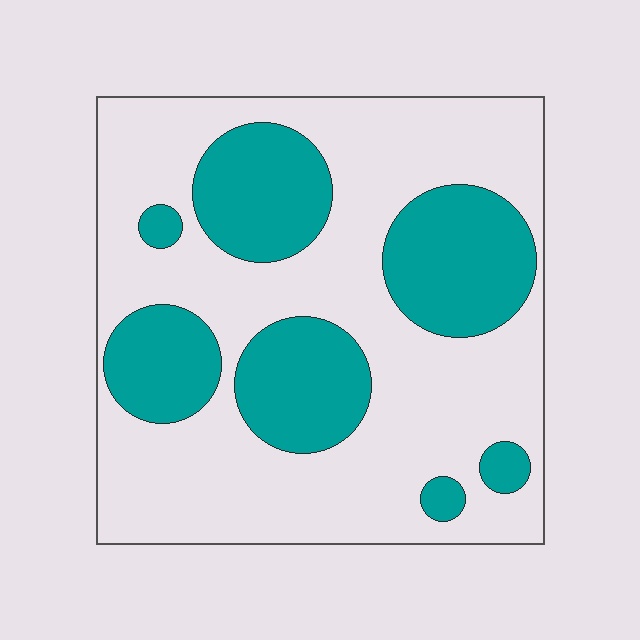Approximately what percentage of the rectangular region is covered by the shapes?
Approximately 35%.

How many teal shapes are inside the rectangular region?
7.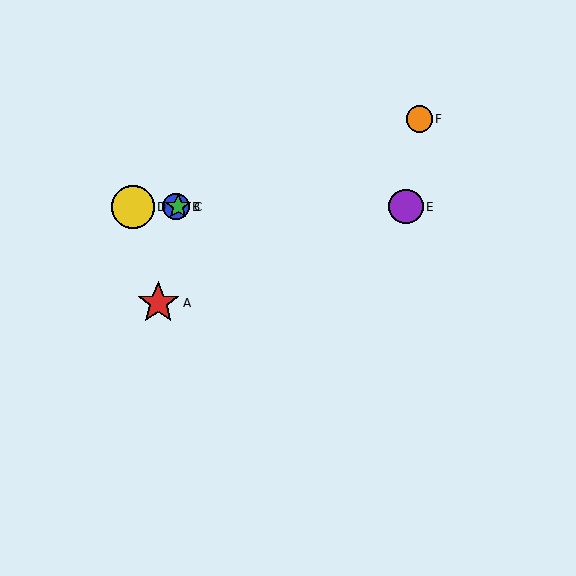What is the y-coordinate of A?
Object A is at y≈303.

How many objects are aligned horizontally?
4 objects (B, C, D, E) are aligned horizontally.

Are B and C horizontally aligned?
Yes, both are at y≈207.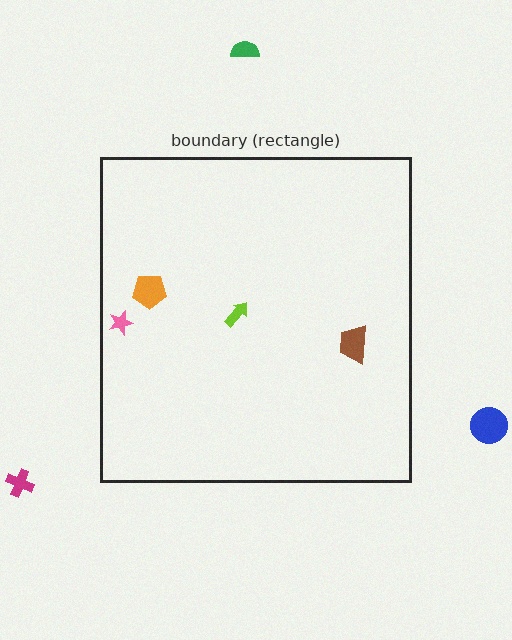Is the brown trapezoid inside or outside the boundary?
Inside.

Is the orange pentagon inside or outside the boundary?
Inside.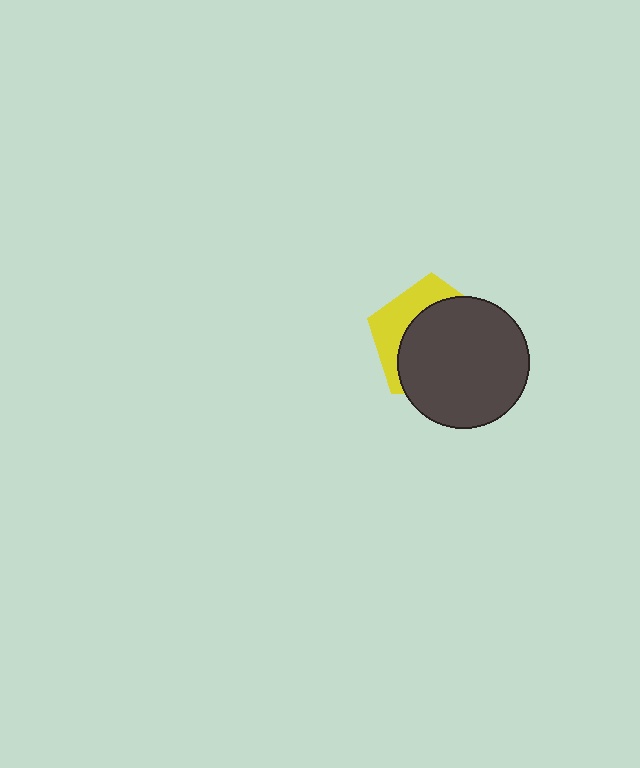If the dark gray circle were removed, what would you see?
You would see the complete yellow pentagon.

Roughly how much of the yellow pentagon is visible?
A small part of it is visible (roughly 32%).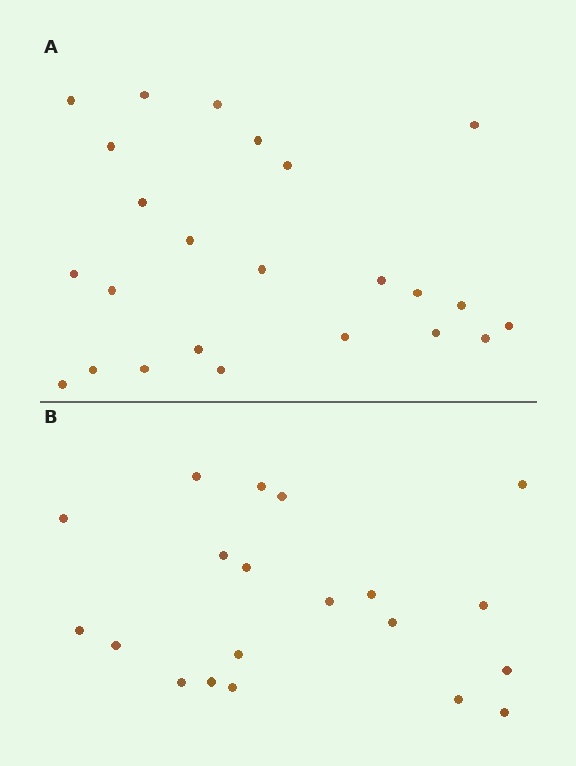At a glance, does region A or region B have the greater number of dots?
Region A (the top region) has more dots.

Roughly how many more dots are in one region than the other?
Region A has about 4 more dots than region B.